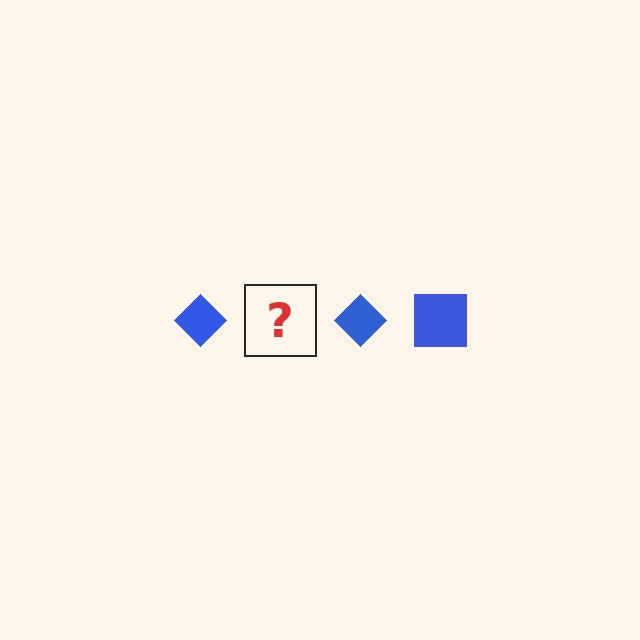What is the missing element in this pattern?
The missing element is a blue square.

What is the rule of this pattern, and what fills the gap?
The rule is that the pattern cycles through diamond, square shapes in blue. The gap should be filled with a blue square.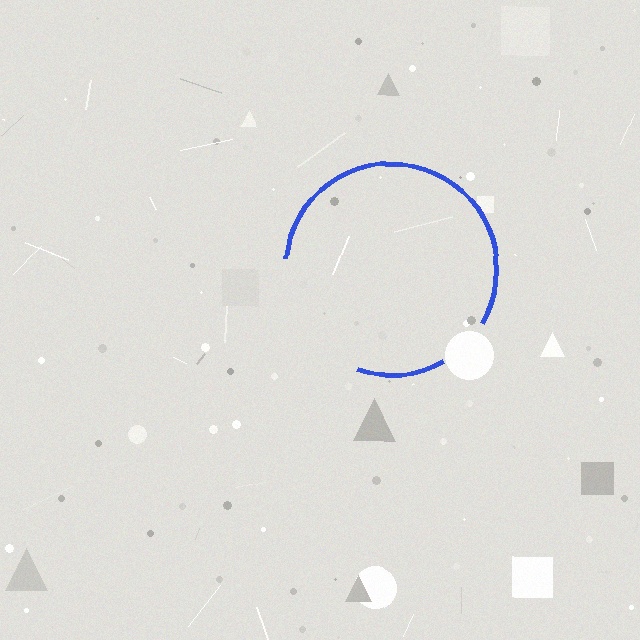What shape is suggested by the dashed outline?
The dashed outline suggests a circle.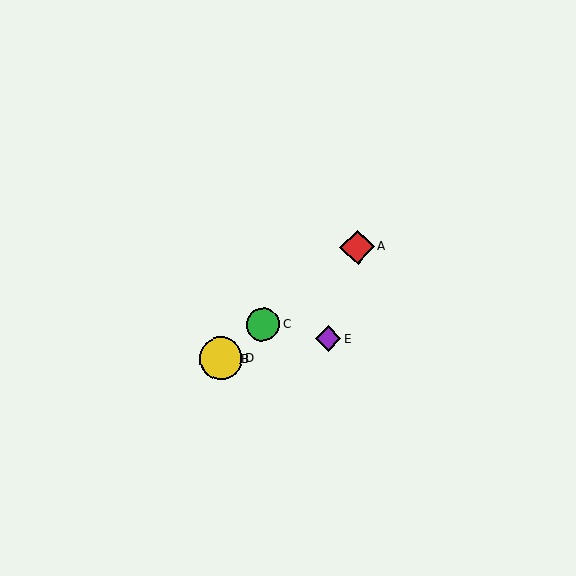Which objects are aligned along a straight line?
Objects A, B, C, D are aligned along a straight line.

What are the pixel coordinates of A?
Object A is at (357, 247).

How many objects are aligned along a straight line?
4 objects (A, B, C, D) are aligned along a straight line.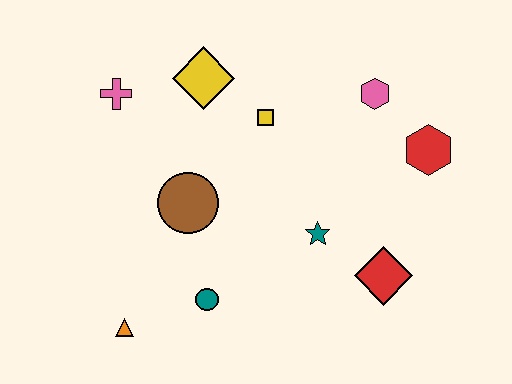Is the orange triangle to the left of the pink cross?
No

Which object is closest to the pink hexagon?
The red hexagon is closest to the pink hexagon.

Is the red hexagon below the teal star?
No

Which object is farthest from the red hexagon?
The orange triangle is farthest from the red hexagon.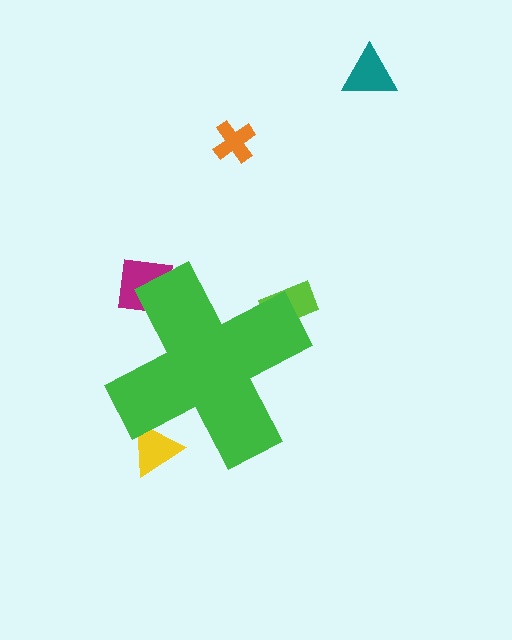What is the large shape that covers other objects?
A green cross.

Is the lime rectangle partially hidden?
Yes, the lime rectangle is partially hidden behind the green cross.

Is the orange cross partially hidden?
No, the orange cross is fully visible.